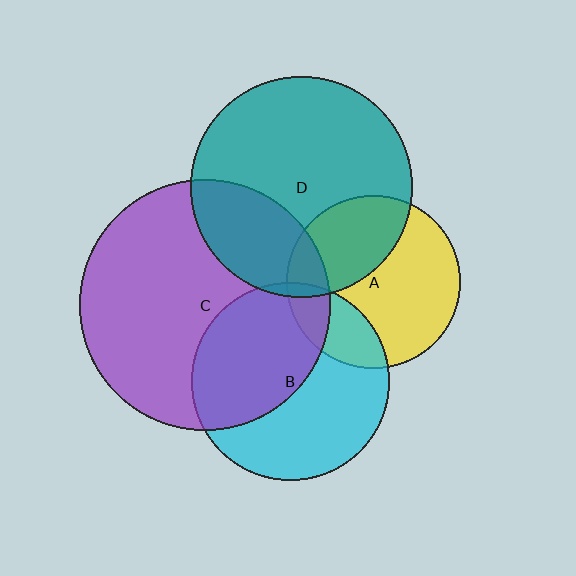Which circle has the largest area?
Circle C (purple).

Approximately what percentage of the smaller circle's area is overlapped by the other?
Approximately 20%.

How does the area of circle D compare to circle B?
Approximately 1.3 times.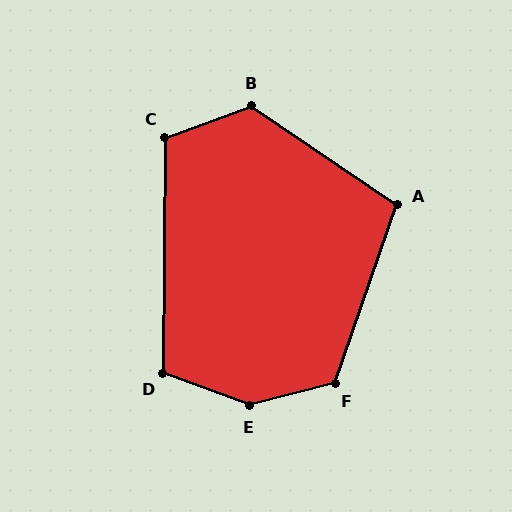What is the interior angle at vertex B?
Approximately 126 degrees (obtuse).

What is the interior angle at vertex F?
Approximately 124 degrees (obtuse).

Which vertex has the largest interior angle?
E, at approximately 145 degrees.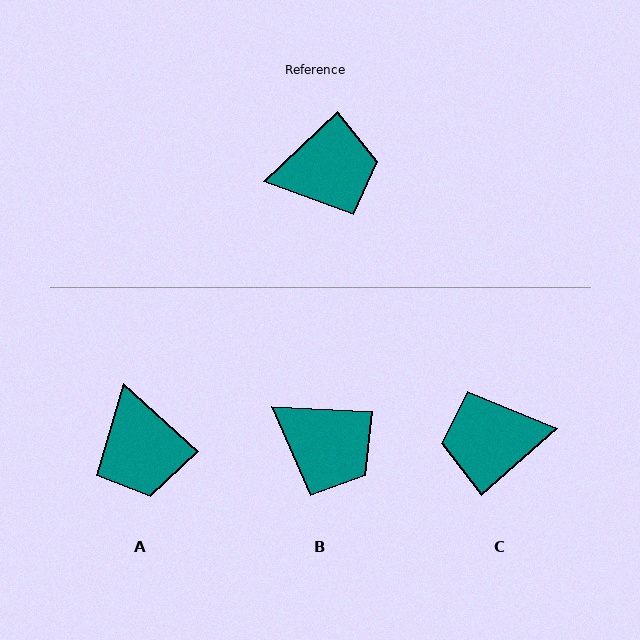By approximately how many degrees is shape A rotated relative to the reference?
Approximately 86 degrees clockwise.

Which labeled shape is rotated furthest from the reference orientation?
C, about 178 degrees away.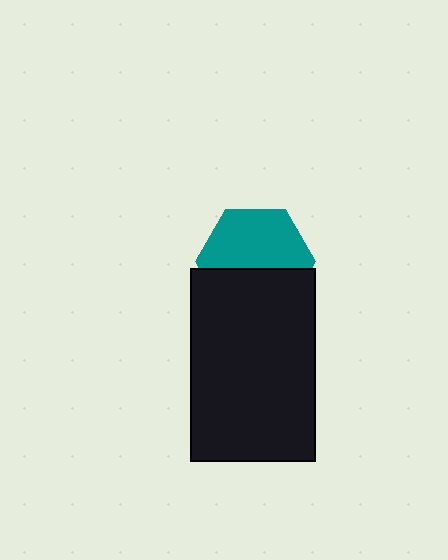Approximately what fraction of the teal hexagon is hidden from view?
Roughly 43% of the teal hexagon is hidden behind the black rectangle.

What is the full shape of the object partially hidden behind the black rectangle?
The partially hidden object is a teal hexagon.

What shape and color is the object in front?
The object in front is a black rectangle.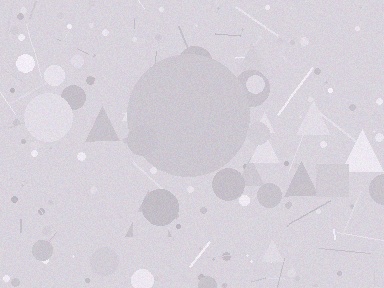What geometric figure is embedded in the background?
A circle is embedded in the background.